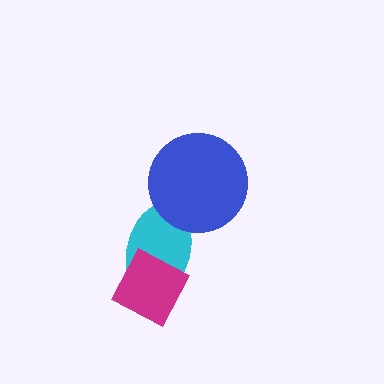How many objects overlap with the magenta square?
1 object overlaps with the magenta square.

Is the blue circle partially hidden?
No, no other shape covers it.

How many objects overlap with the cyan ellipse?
2 objects overlap with the cyan ellipse.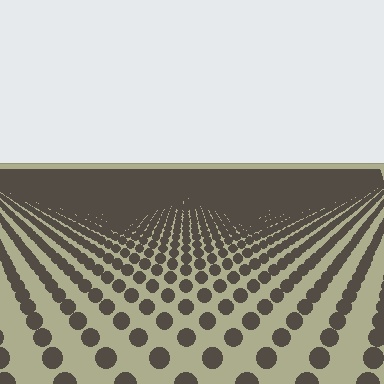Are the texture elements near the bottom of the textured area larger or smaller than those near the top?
Larger. Near the bottom, elements are closer to the viewer and appear at a bigger on-screen size.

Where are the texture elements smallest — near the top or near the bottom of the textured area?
Near the top.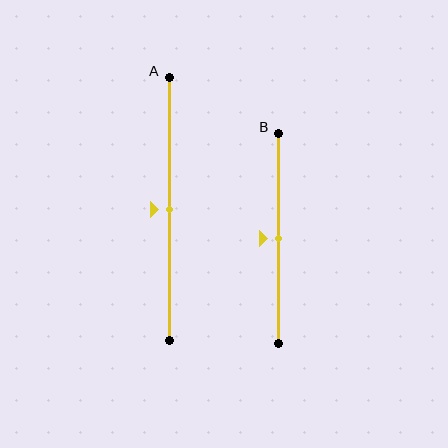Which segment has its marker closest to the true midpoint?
Segment A has its marker closest to the true midpoint.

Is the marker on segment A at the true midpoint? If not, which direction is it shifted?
Yes, the marker on segment A is at the true midpoint.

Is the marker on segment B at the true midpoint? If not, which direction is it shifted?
Yes, the marker on segment B is at the true midpoint.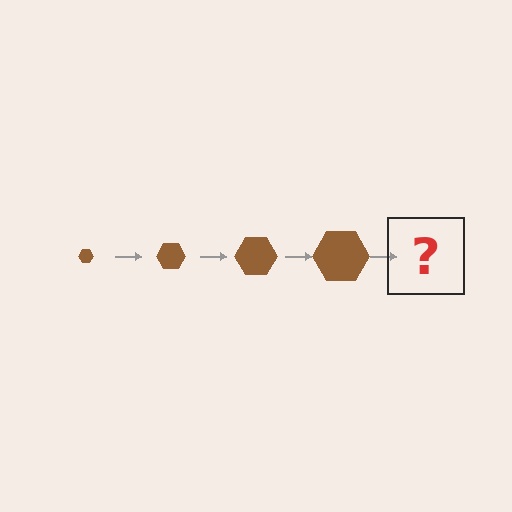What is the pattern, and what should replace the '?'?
The pattern is that the hexagon gets progressively larger each step. The '?' should be a brown hexagon, larger than the previous one.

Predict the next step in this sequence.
The next step is a brown hexagon, larger than the previous one.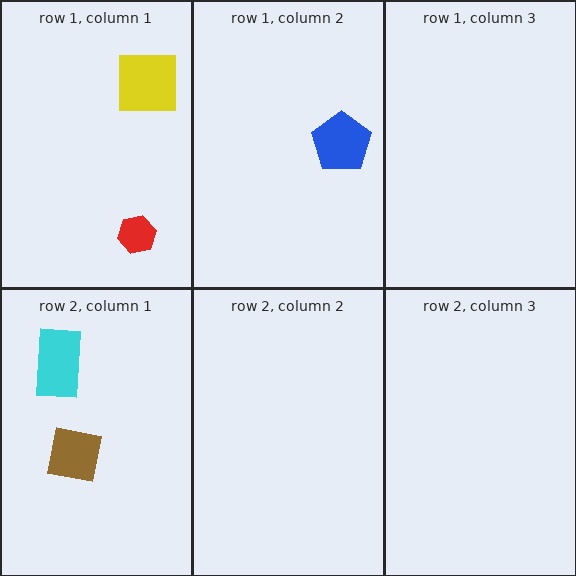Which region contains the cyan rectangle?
The row 2, column 1 region.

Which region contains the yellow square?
The row 1, column 1 region.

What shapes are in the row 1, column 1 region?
The yellow square, the red hexagon.